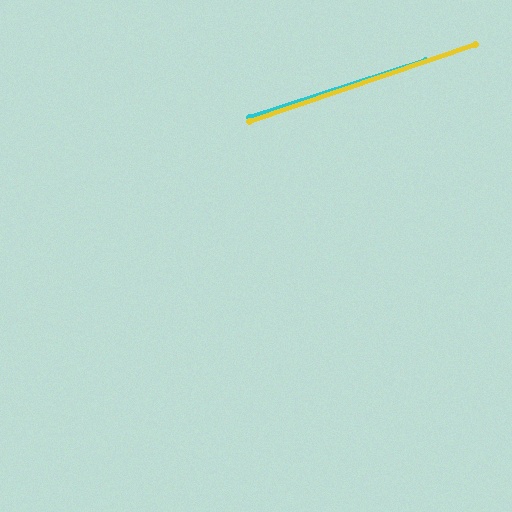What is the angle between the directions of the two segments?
Approximately 1 degree.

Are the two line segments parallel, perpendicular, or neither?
Parallel — their directions differ by only 0.6°.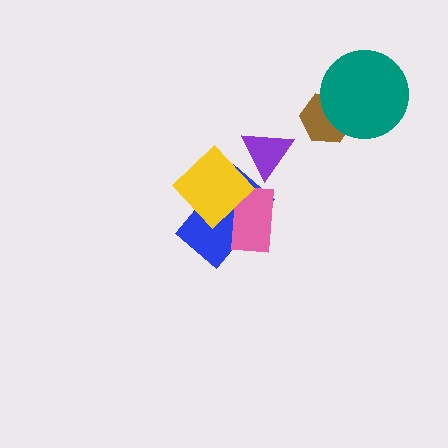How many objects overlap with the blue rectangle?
2 objects overlap with the blue rectangle.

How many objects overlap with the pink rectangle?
2 objects overlap with the pink rectangle.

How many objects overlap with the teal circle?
1 object overlaps with the teal circle.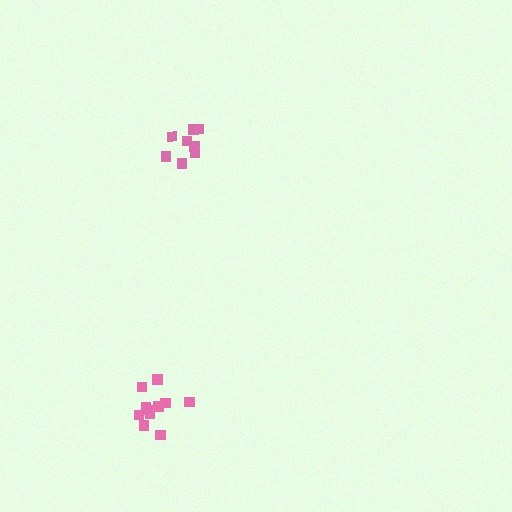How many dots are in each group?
Group 1: 11 dots, Group 2: 9 dots (20 total).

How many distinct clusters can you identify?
There are 2 distinct clusters.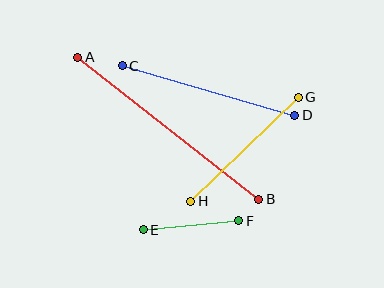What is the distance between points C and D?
The distance is approximately 179 pixels.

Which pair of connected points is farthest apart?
Points A and B are farthest apart.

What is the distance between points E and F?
The distance is approximately 96 pixels.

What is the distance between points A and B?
The distance is approximately 230 pixels.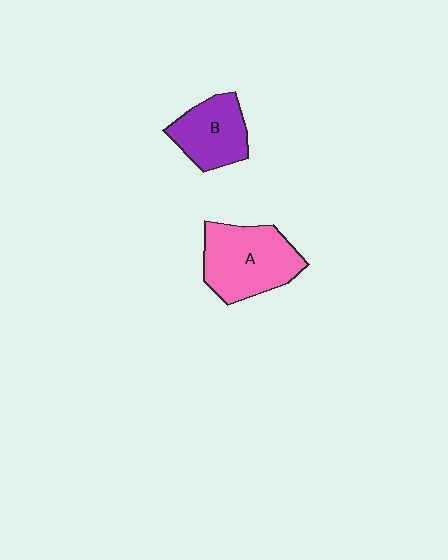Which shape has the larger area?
Shape A (pink).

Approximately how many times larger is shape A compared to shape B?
Approximately 1.4 times.